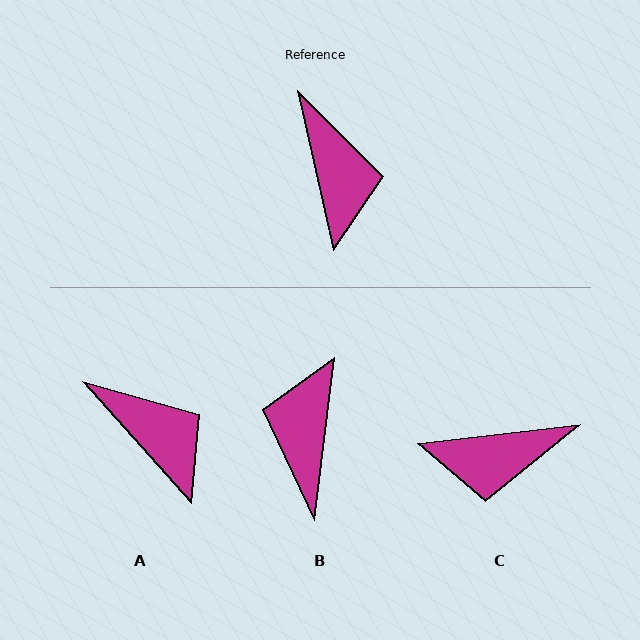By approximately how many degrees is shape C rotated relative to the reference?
Approximately 96 degrees clockwise.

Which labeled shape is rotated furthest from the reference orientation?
B, about 160 degrees away.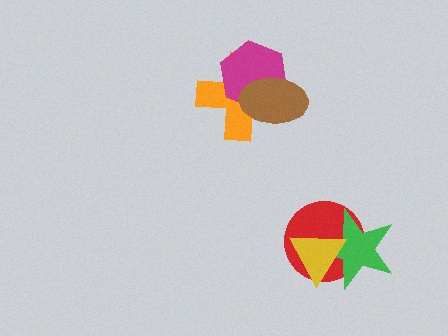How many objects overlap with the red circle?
2 objects overlap with the red circle.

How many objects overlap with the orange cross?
2 objects overlap with the orange cross.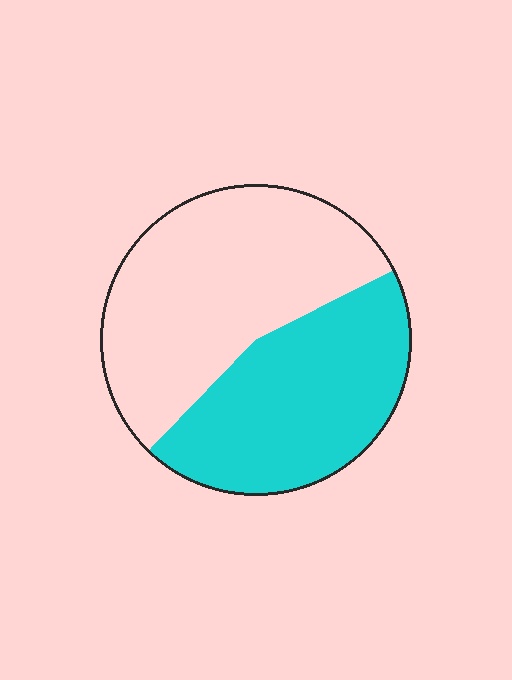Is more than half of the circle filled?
No.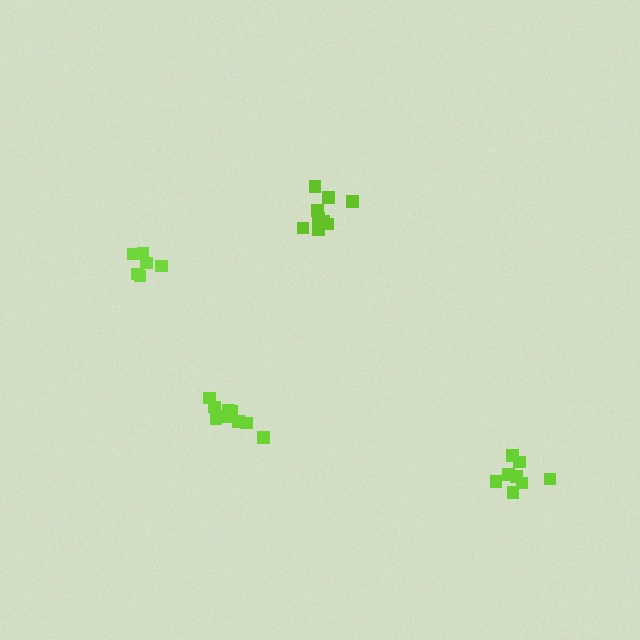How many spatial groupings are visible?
There are 4 spatial groupings.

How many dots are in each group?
Group 1: 9 dots, Group 2: 10 dots, Group 3: 6 dots, Group 4: 8 dots (33 total).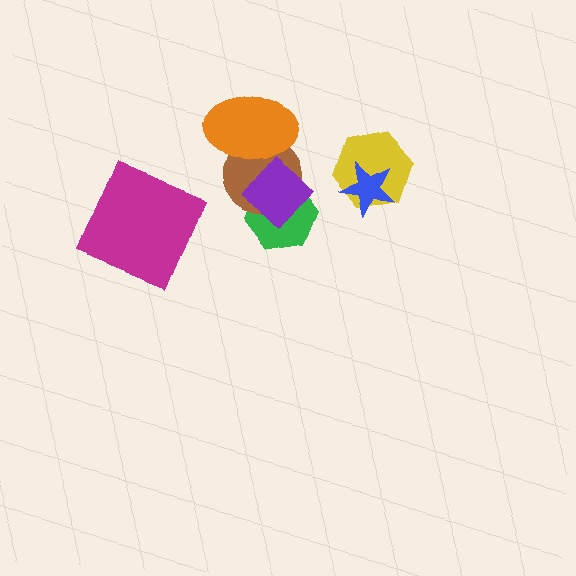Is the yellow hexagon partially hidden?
Yes, it is partially covered by another shape.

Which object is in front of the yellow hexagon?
The blue star is in front of the yellow hexagon.